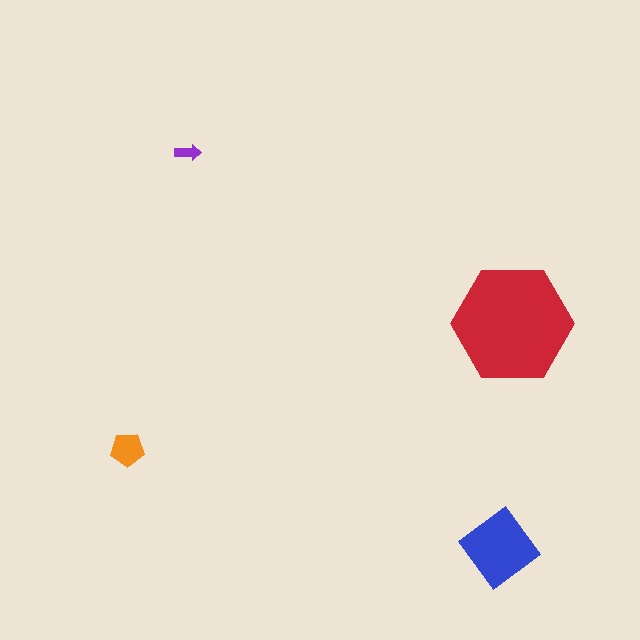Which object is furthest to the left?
The orange pentagon is leftmost.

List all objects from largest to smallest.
The red hexagon, the blue diamond, the orange pentagon, the purple arrow.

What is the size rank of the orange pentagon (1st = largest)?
3rd.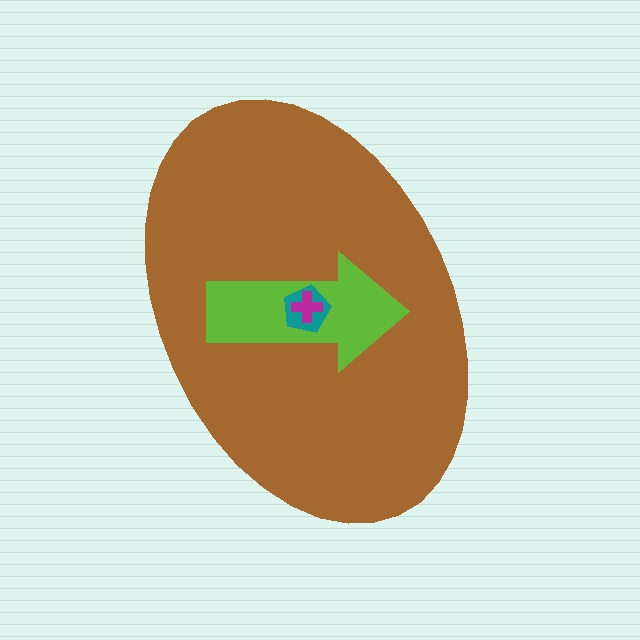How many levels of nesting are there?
4.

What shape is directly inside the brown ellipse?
The lime arrow.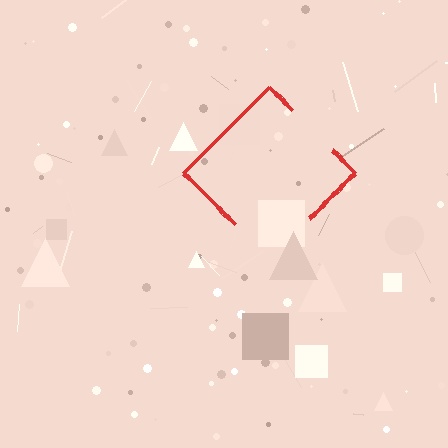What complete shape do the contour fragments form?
The contour fragments form a diamond.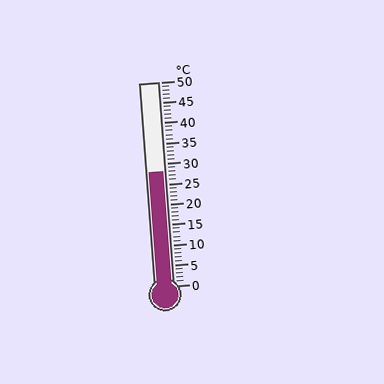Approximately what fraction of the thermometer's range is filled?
The thermometer is filled to approximately 55% of its range.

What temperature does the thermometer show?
The thermometer shows approximately 28°C.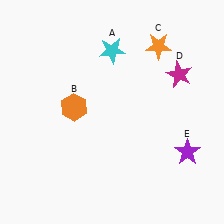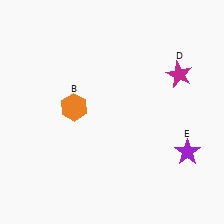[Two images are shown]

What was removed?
The orange star (C), the cyan star (A) were removed in Image 2.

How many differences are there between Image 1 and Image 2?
There are 2 differences between the two images.